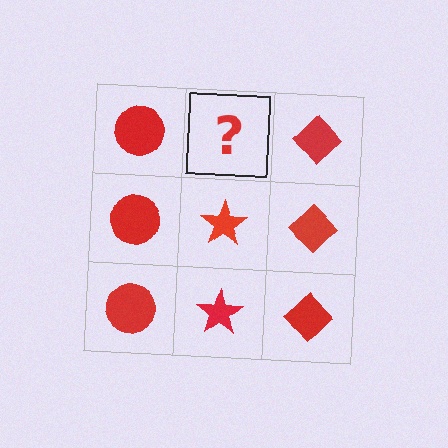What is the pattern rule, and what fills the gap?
The rule is that each column has a consistent shape. The gap should be filled with a red star.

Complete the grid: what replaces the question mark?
The question mark should be replaced with a red star.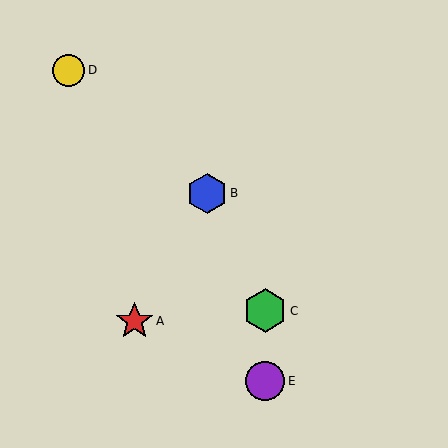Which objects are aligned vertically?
Objects C, E are aligned vertically.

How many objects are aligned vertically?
2 objects (C, E) are aligned vertically.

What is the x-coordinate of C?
Object C is at x≈265.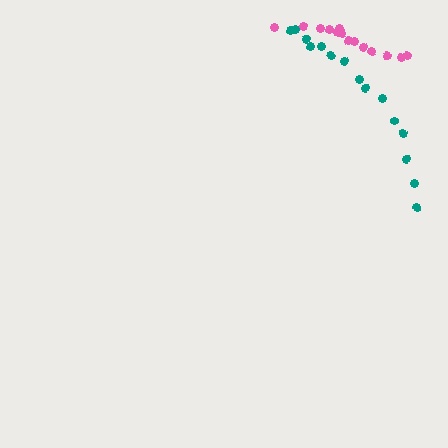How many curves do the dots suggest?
There are 2 distinct paths.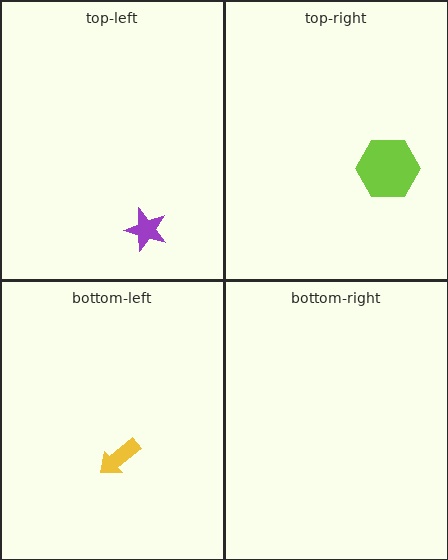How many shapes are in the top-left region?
1.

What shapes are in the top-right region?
The lime hexagon.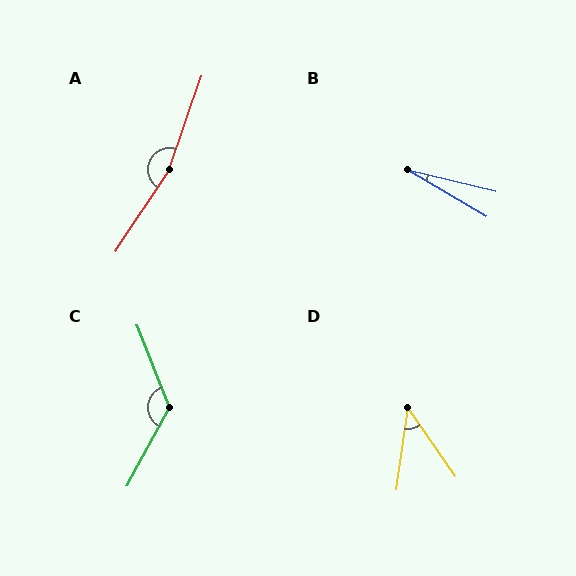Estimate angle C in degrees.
Approximately 130 degrees.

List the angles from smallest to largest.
B (17°), D (43°), C (130°), A (165°).